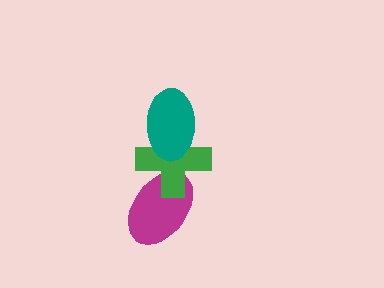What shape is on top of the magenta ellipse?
The green cross is on top of the magenta ellipse.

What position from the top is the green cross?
The green cross is 2nd from the top.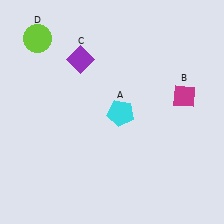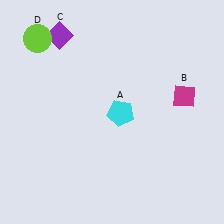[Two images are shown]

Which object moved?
The purple diamond (C) moved up.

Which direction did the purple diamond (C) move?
The purple diamond (C) moved up.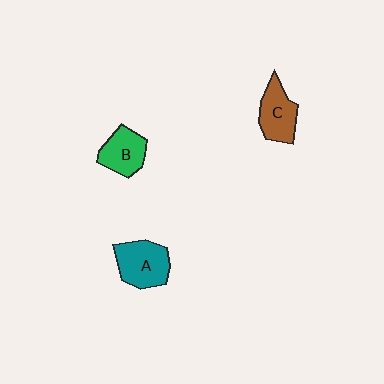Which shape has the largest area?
Shape A (teal).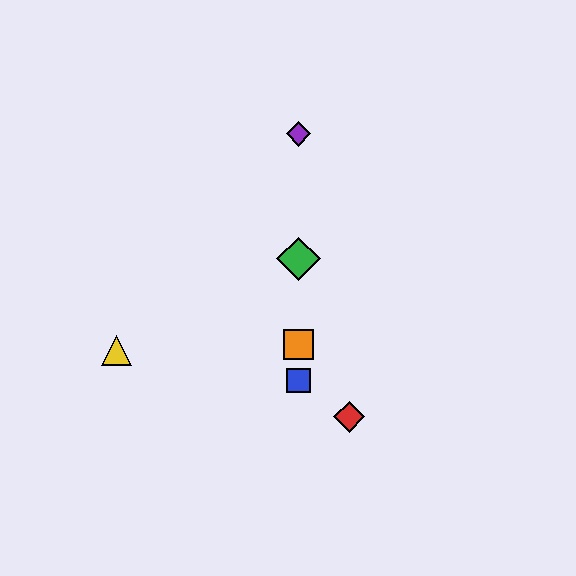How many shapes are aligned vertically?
4 shapes (the blue square, the green diamond, the purple diamond, the orange square) are aligned vertically.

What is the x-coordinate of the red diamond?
The red diamond is at x≈349.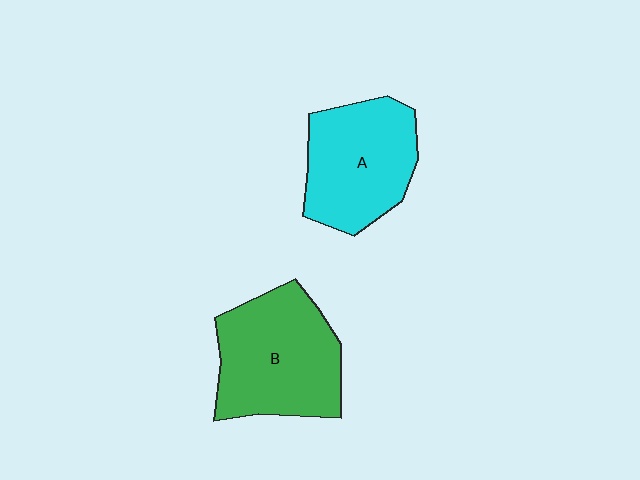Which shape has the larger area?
Shape B (green).